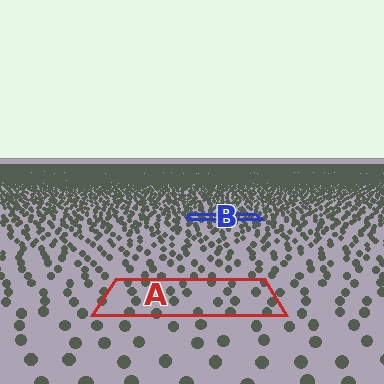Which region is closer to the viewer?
Region A is closer. The texture elements there are larger and more spread out.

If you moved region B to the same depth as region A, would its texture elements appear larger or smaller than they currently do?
They would appear larger. At a closer depth, the same texture elements are projected at a bigger on-screen size.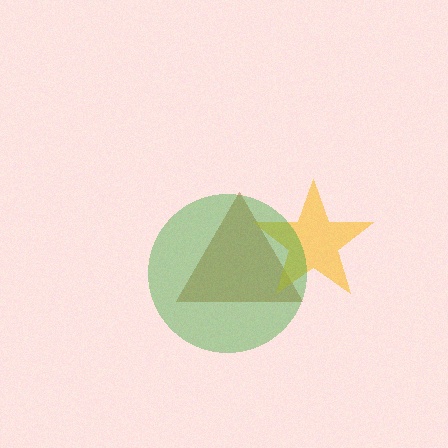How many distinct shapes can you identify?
There are 3 distinct shapes: a brown triangle, a yellow star, a green circle.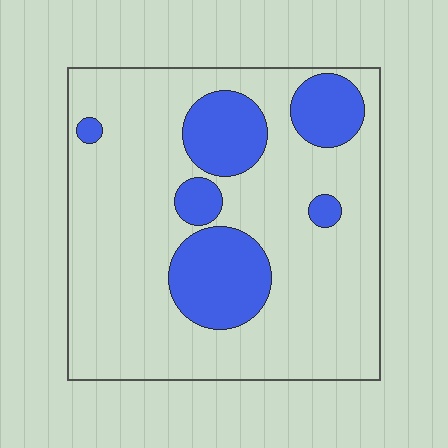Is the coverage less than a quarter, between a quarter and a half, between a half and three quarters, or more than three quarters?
Less than a quarter.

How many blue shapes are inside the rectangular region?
6.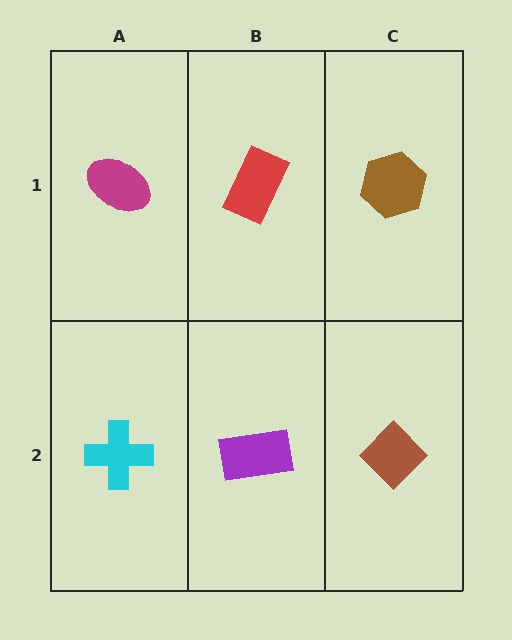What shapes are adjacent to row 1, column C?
A brown diamond (row 2, column C), a red rectangle (row 1, column B).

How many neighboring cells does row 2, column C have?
2.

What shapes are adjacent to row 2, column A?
A magenta ellipse (row 1, column A), a purple rectangle (row 2, column B).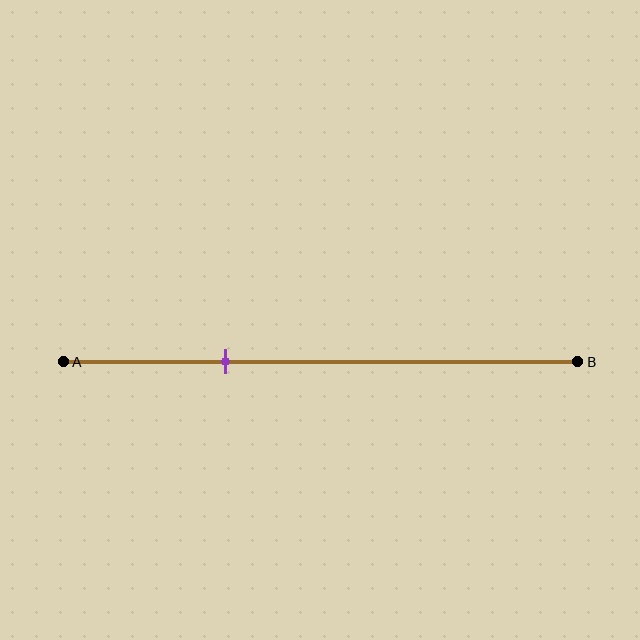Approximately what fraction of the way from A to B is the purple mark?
The purple mark is approximately 30% of the way from A to B.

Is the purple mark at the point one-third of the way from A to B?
Yes, the mark is approximately at the one-third point.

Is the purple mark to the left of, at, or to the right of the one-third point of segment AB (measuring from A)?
The purple mark is approximately at the one-third point of segment AB.